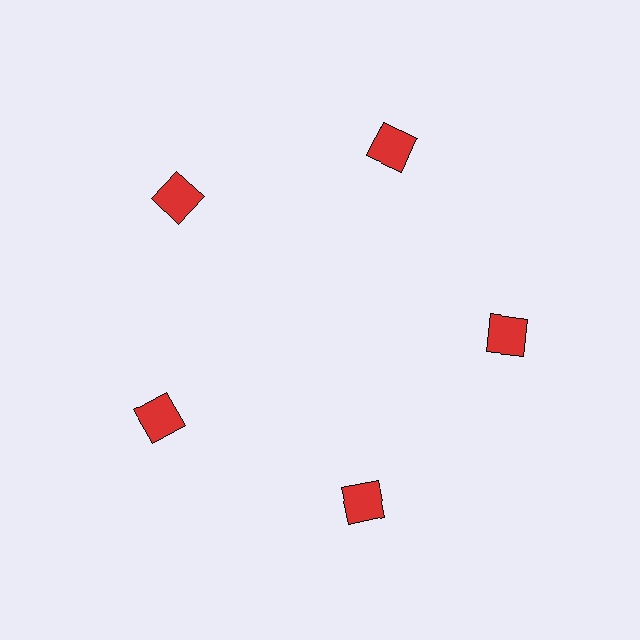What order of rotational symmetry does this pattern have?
This pattern has 5-fold rotational symmetry.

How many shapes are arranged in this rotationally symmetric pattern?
There are 5 shapes, arranged in 5 groups of 1.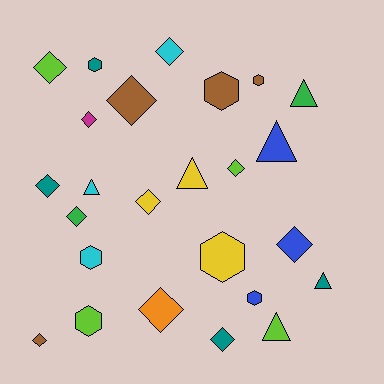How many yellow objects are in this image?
There are 3 yellow objects.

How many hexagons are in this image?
There are 7 hexagons.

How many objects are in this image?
There are 25 objects.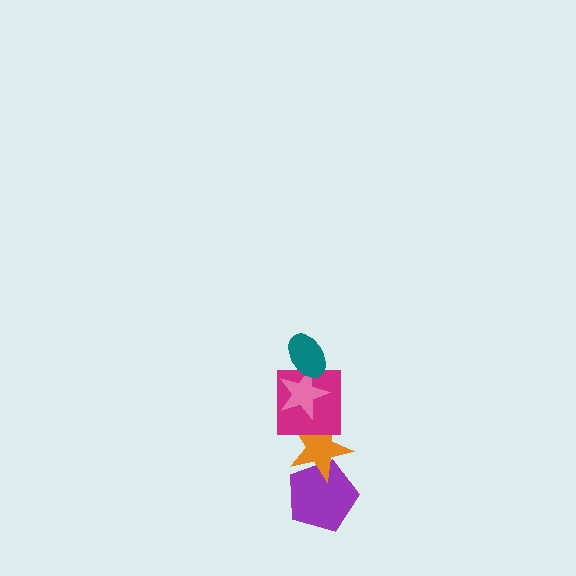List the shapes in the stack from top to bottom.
From top to bottom: the teal ellipse, the pink star, the magenta square, the orange star, the purple pentagon.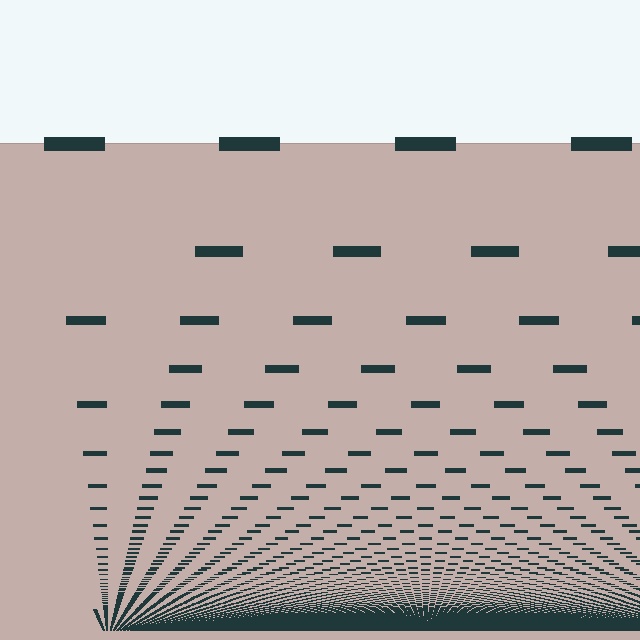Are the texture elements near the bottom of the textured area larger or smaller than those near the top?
Smaller. The gradient is inverted — elements near the bottom are smaller and denser.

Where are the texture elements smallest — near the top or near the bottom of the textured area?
Near the bottom.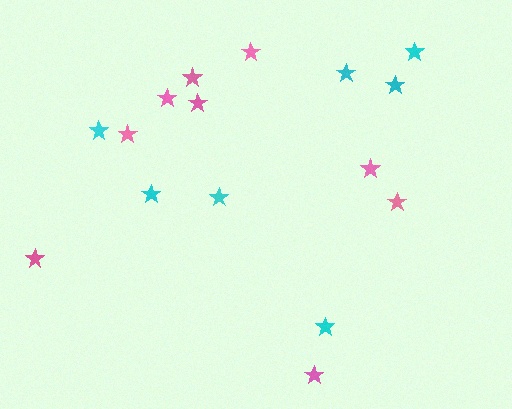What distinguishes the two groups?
There are 2 groups: one group of pink stars (9) and one group of cyan stars (7).